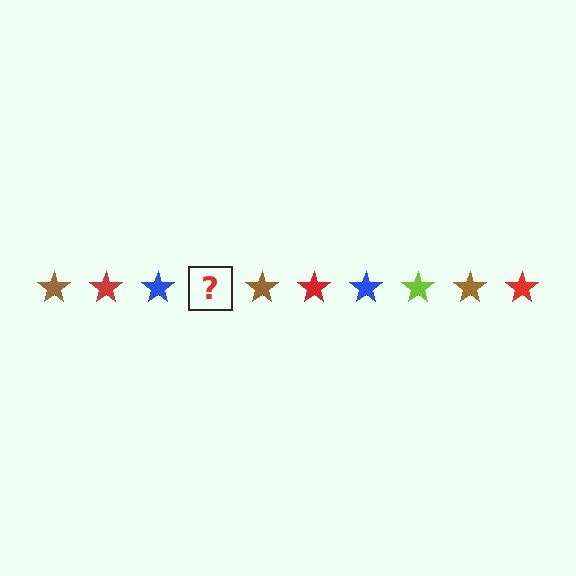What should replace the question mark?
The question mark should be replaced with a lime star.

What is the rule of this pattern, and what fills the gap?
The rule is that the pattern cycles through brown, red, blue, lime stars. The gap should be filled with a lime star.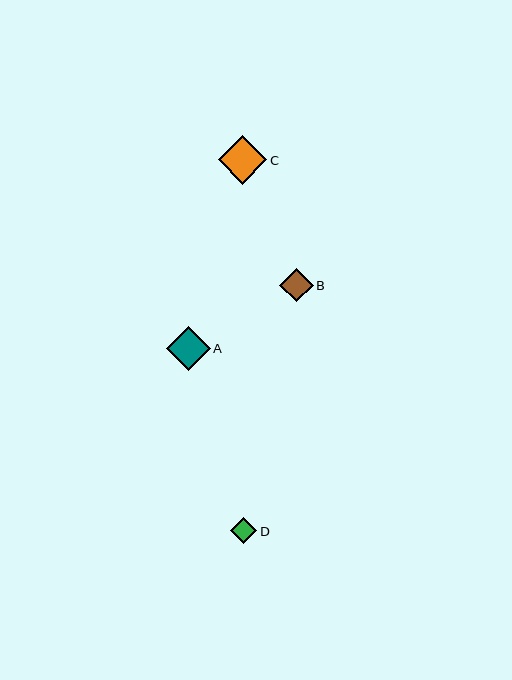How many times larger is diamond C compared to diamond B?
Diamond C is approximately 1.4 times the size of diamond B.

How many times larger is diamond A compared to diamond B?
Diamond A is approximately 1.3 times the size of diamond B.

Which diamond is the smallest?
Diamond D is the smallest with a size of approximately 26 pixels.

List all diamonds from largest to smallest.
From largest to smallest: C, A, B, D.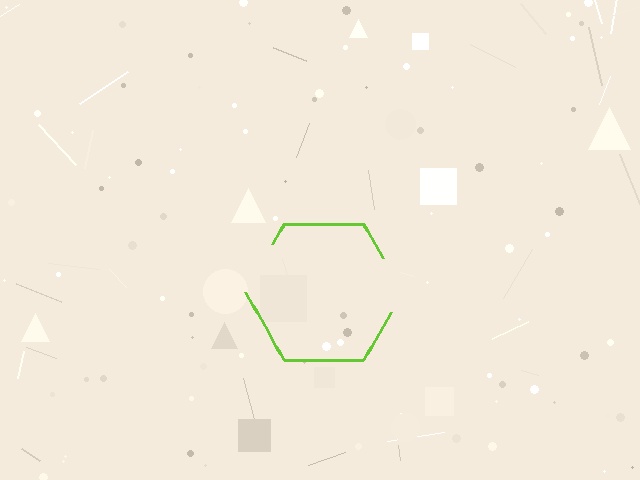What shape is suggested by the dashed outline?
The dashed outline suggests a hexagon.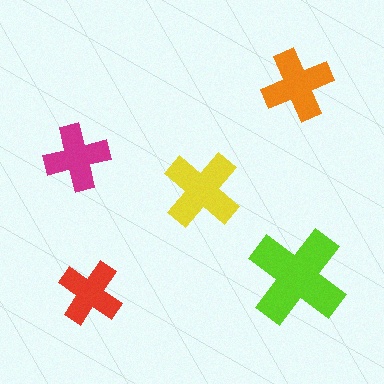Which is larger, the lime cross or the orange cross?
The lime one.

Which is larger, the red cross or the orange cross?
The orange one.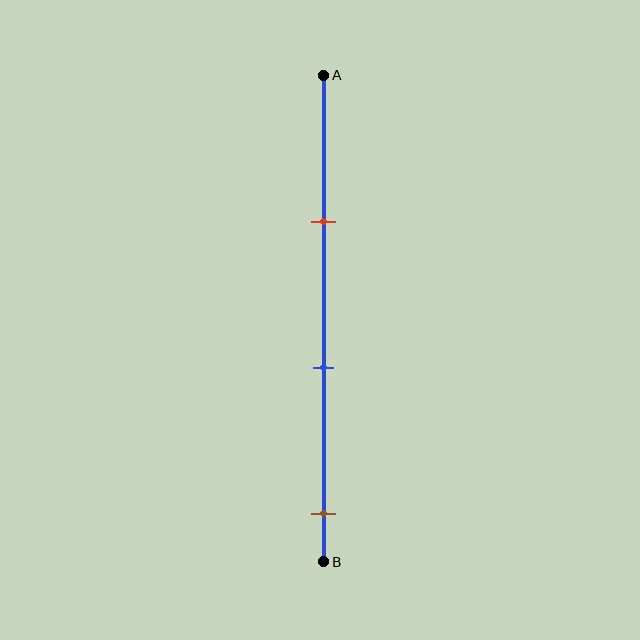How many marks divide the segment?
There are 3 marks dividing the segment.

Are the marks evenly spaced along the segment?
Yes, the marks are approximately evenly spaced.